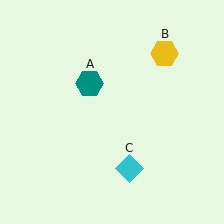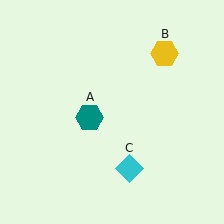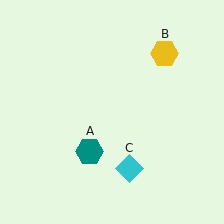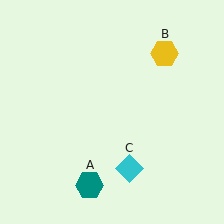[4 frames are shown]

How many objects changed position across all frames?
1 object changed position: teal hexagon (object A).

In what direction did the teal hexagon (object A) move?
The teal hexagon (object A) moved down.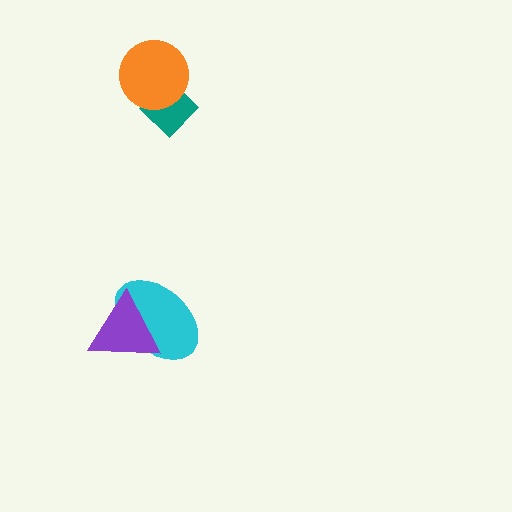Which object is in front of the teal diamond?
The orange circle is in front of the teal diamond.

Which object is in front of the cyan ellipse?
The purple triangle is in front of the cyan ellipse.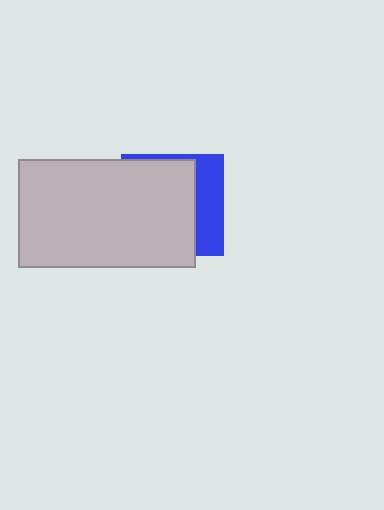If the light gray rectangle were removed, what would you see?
You would see the complete blue square.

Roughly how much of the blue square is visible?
A small part of it is visible (roughly 32%).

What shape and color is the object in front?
The object in front is a light gray rectangle.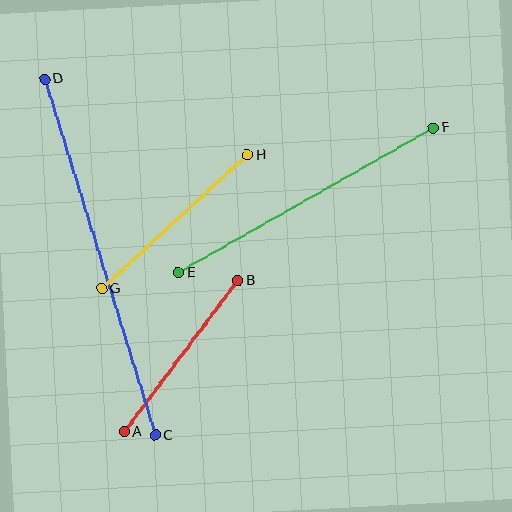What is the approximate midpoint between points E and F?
The midpoint is at approximately (306, 200) pixels.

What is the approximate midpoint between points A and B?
The midpoint is at approximately (181, 356) pixels.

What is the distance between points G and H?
The distance is approximately 198 pixels.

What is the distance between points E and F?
The distance is approximately 293 pixels.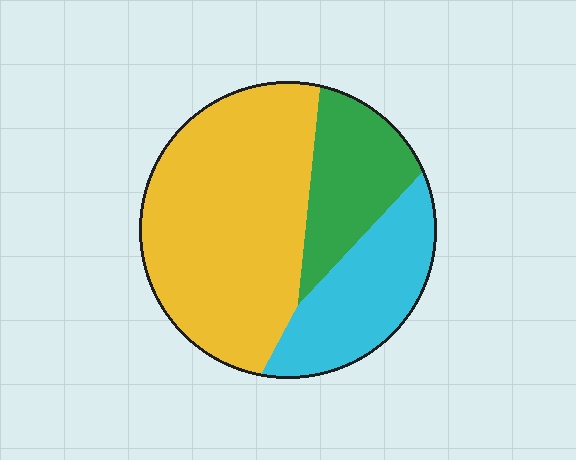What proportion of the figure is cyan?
Cyan covers around 25% of the figure.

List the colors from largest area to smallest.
From largest to smallest: yellow, cyan, green.